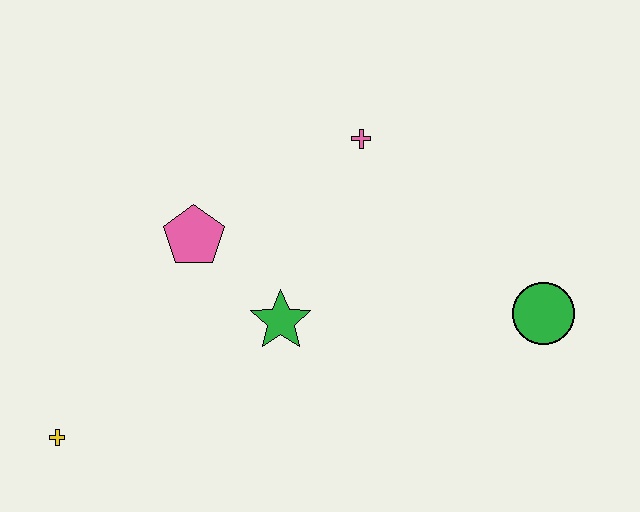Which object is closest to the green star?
The pink pentagon is closest to the green star.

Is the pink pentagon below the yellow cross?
No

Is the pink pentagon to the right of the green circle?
No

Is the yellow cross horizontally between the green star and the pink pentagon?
No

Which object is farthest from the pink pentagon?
The green circle is farthest from the pink pentagon.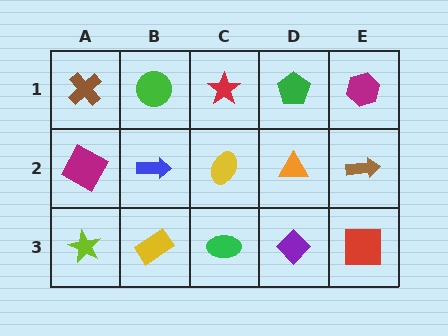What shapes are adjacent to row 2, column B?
A green circle (row 1, column B), a yellow rectangle (row 3, column B), a magenta square (row 2, column A), a yellow ellipse (row 2, column C).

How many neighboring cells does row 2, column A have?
3.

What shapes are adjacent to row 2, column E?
A magenta hexagon (row 1, column E), a red square (row 3, column E), an orange triangle (row 2, column D).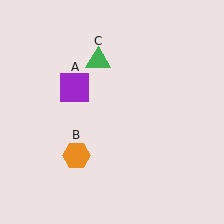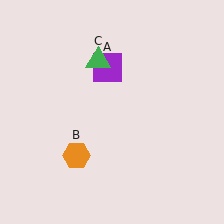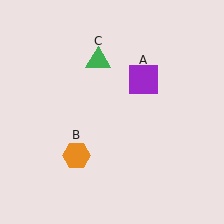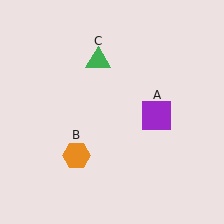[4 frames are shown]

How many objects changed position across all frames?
1 object changed position: purple square (object A).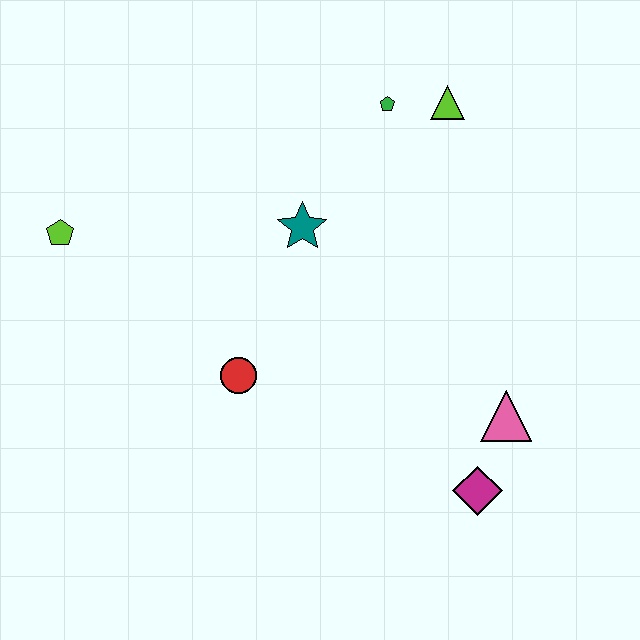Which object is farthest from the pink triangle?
The lime pentagon is farthest from the pink triangle.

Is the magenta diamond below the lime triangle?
Yes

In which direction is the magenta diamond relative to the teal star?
The magenta diamond is below the teal star.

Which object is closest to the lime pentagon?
The red circle is closest to the lime pentagon.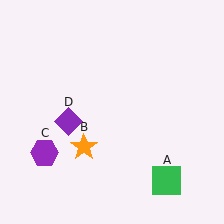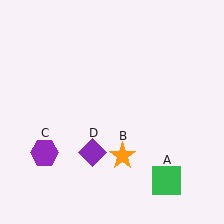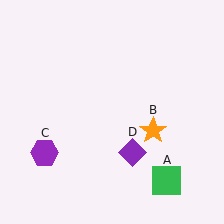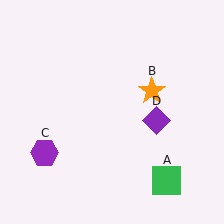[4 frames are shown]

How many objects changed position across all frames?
2 objects changed position: orange star (object B), purple diamond (object D).